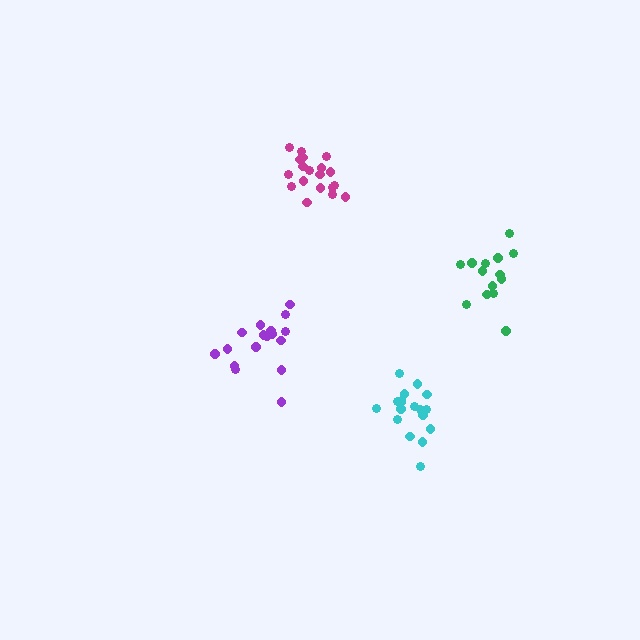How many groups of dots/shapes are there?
There are 4 groups.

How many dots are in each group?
Group 1: 19 dots, Group 2: 17 dots, Group 3: 18 dots, Group 4: 14 dots (68 total).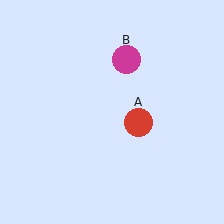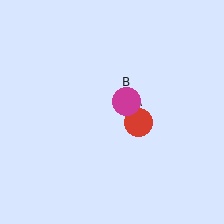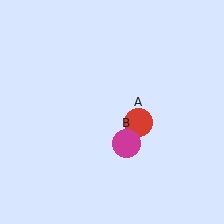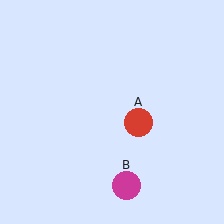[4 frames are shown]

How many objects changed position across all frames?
1 object changed position: magenta circle (object B).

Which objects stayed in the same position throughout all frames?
Red circle (object A) remained stationary.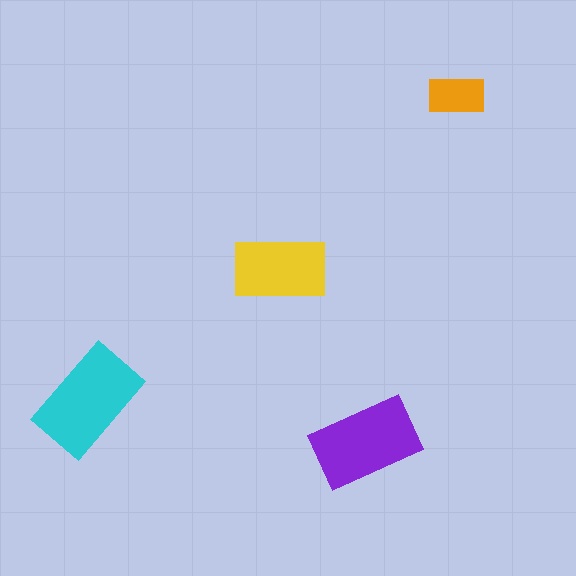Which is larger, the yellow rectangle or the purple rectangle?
The purple one.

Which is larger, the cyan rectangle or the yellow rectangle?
The cyan one.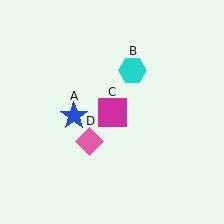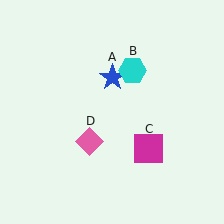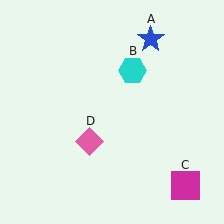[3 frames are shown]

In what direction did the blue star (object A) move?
The blue star (object A) moved up and to the right.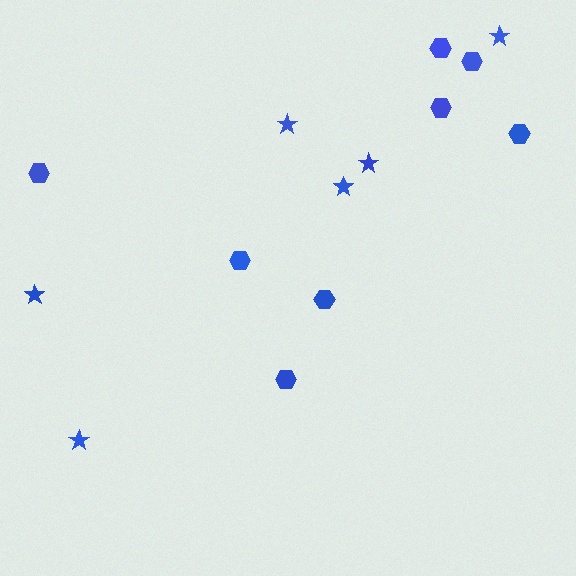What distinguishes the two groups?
There are 2 groups: one group of hexagons (8) and one group of stars (6).